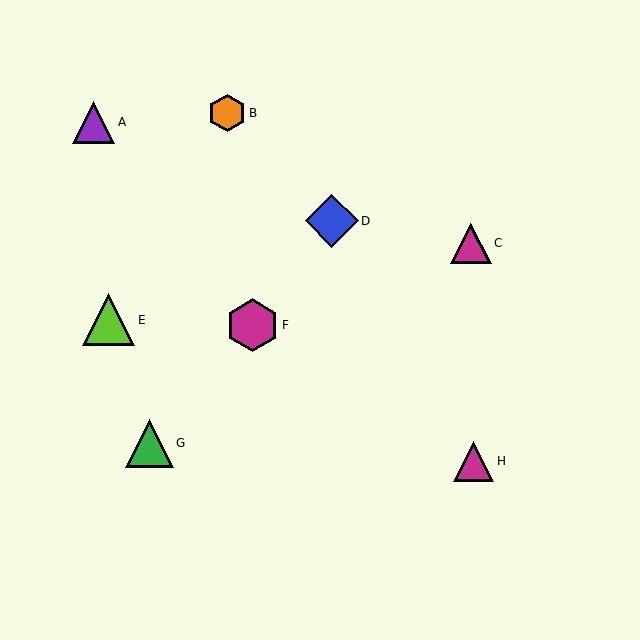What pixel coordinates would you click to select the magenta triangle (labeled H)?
Click at (474, 461) to select the magenta triangle H.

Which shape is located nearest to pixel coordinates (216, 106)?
The orange hexagon (labeled B) at (227, 113) is nearest to that location.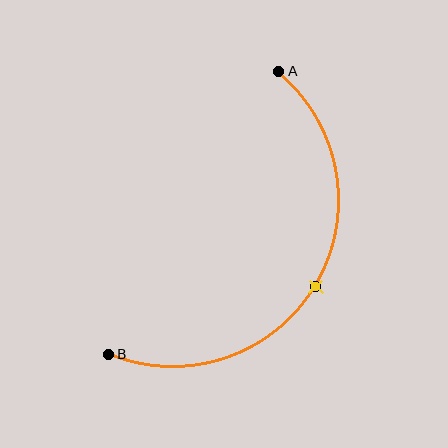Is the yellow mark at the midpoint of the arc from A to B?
Yes. The yellow mark lies on the arc at equal arc-length from both A and B — it is the arc midpoint.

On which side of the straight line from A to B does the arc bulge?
The arc bulges to the right of the straight line connecting A and B.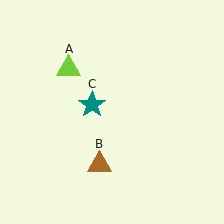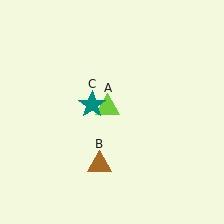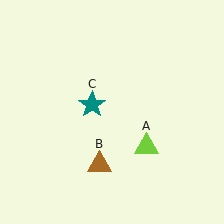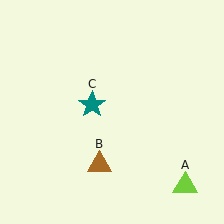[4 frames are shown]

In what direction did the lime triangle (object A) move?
The lime triangle (object A) moved down and to the right.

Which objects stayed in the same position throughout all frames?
Brown triangle (object B) and teal star (object C) remained stationary.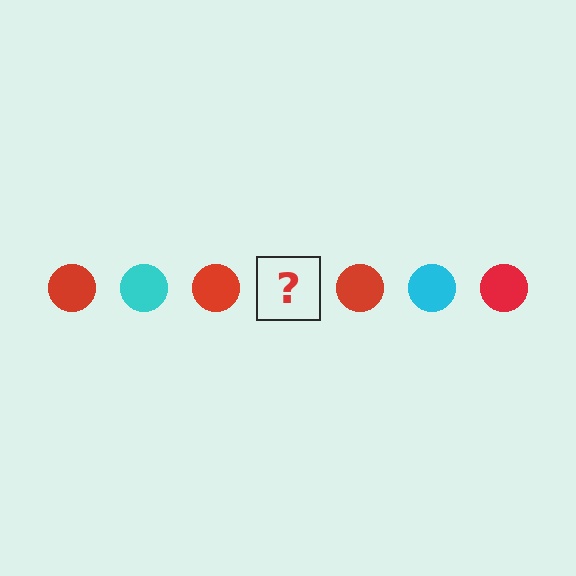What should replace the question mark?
The question mark should be replaced with a cyan circle.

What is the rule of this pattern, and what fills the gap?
The rule is that the pattern cycles through red, cyan circles. The gap should be filled with a cyan circle.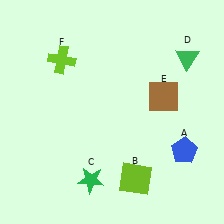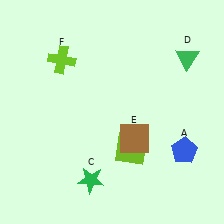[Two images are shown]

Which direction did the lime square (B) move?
The lime square (B) moved up.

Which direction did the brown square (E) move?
The brown square (E) moved down.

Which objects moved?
The objects that moved are: the lime square (B), the brown square (E).